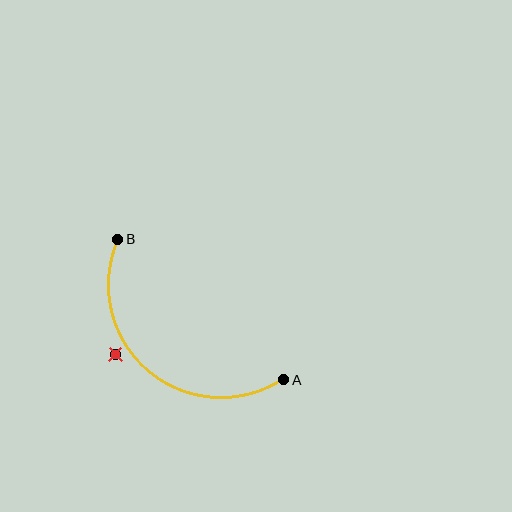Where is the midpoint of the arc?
The arc midpoint is the point on the curve farthest from the straight line joining A and B. It sits below and to the left of that line.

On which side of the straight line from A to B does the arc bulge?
The arc bulges below and to the left of the straight line connecting A and B.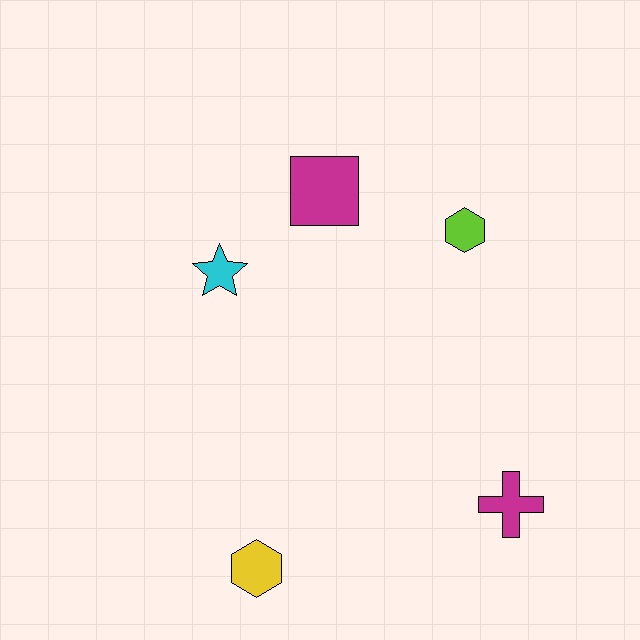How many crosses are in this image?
There is 1 cross.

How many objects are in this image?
There are 5 objects.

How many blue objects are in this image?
There are no blue objects.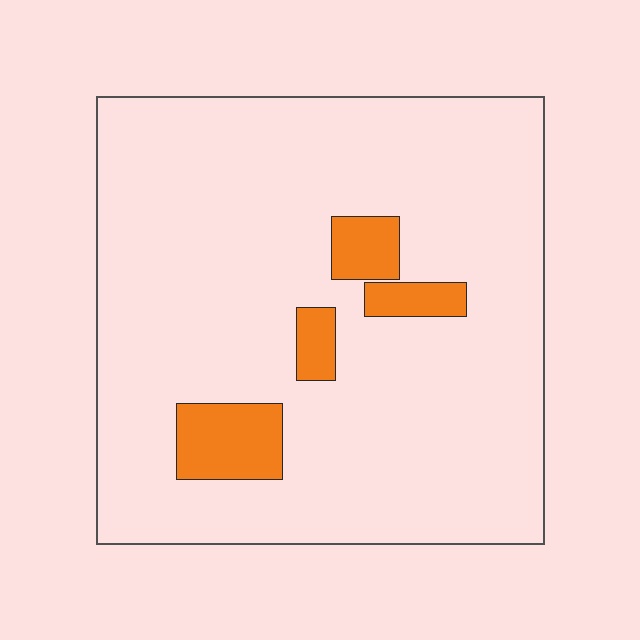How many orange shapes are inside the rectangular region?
4.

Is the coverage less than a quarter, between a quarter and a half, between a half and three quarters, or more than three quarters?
Less than a quarter.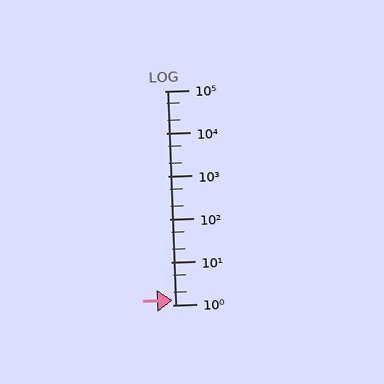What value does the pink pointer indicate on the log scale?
The pointer indicates approximately 1.3.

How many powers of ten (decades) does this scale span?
The scale spans 5 decades, from 1 to 100000.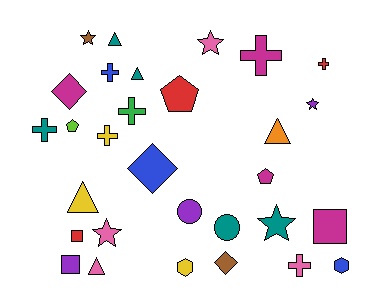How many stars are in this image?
There are 5 stars.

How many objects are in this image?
There are 30 objects.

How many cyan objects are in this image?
There are no cyan objects.